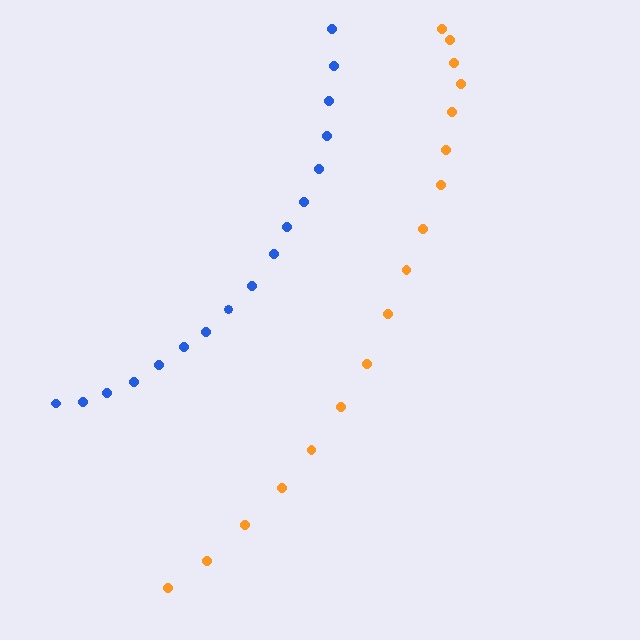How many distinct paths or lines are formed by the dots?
There are 2 distinct paths.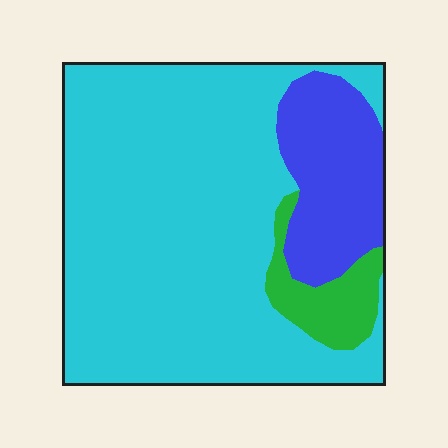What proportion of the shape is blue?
Blue covers 18% of the shape.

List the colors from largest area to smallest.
From largest to smallest: cyan, blue, green.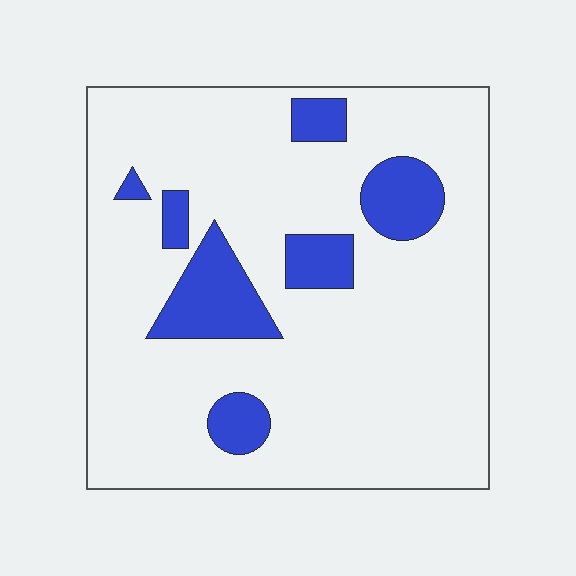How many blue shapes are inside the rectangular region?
7.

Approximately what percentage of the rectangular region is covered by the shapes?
Approximately 15%.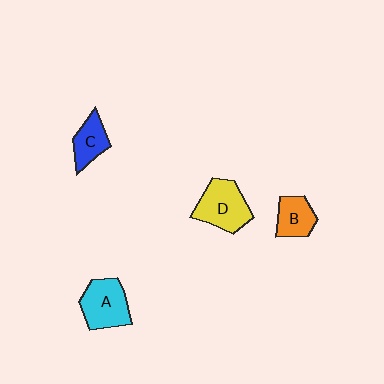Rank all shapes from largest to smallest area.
From largest to smallest: D (yellow), A (cyan), B (orange), C (blue).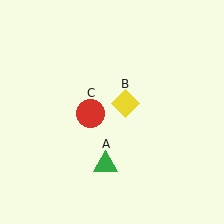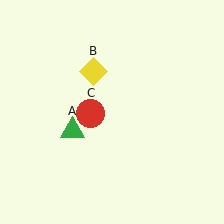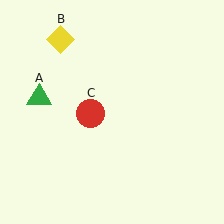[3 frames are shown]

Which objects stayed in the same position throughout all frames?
Red circle (object C) remained stationary.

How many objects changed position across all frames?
2 objects changed position: green triangle (object A), yellow diamond (object B).